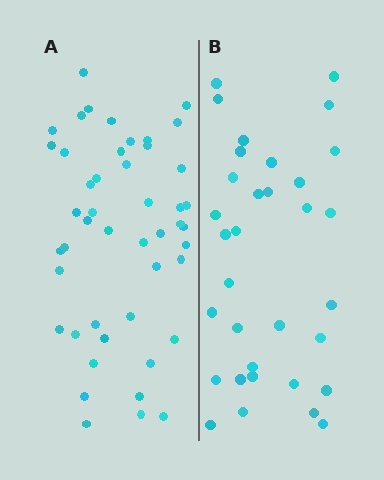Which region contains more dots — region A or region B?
Region A (the left region) has more dots.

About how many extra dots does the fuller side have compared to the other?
Region A has approximately 15 more dots than region B.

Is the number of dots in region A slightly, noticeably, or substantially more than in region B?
Region A has noticeably more, but not dramatically so. The ratio is roughly 1.4 to 1.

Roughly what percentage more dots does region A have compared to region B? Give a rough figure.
About 40% more.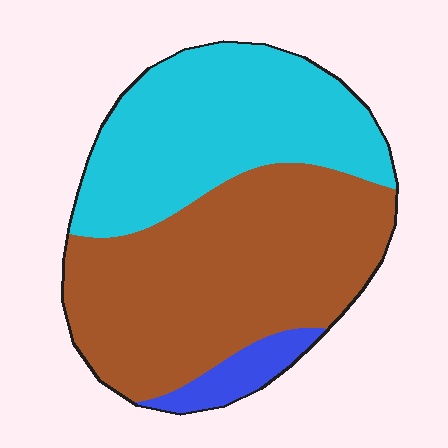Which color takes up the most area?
Brown, at roughly 55%.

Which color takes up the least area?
Blue, at roughly 5%.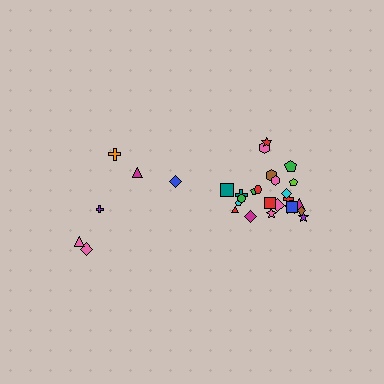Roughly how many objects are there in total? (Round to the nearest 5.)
Roughly 30 objects in total.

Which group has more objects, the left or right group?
The right group.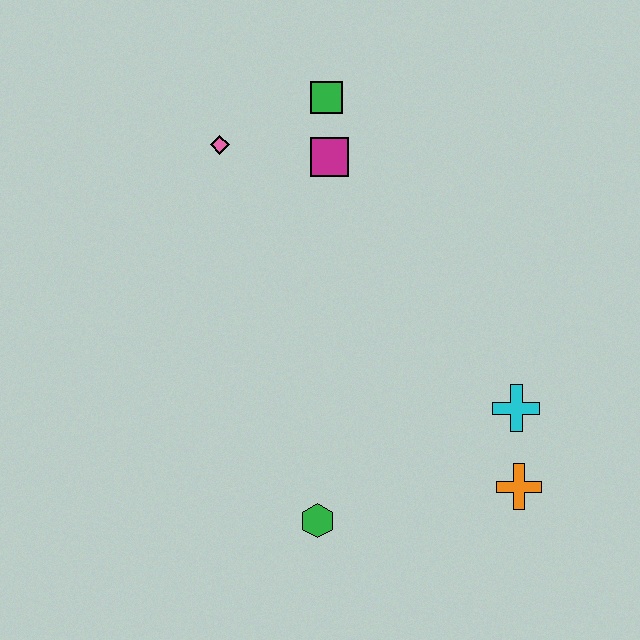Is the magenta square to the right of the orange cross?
No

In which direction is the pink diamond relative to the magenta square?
The pink diamond is to the left of the magenta square.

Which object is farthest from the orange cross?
The pink diamond is farthest from the orange cross.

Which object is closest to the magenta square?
The green square is closest to the magenta square.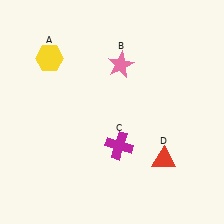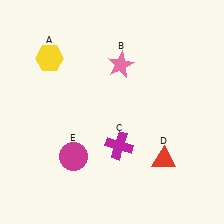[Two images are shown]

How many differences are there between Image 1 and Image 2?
There is 1 difference between the two images.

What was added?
A magenta circle (E) was added in Image 2.